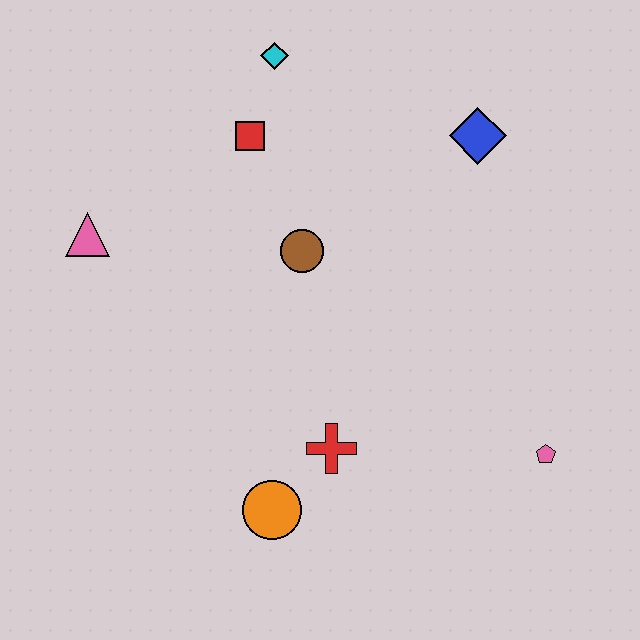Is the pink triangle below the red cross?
No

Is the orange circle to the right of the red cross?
No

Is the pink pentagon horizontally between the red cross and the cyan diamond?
No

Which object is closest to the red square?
The cyan diamond is closest to the red square.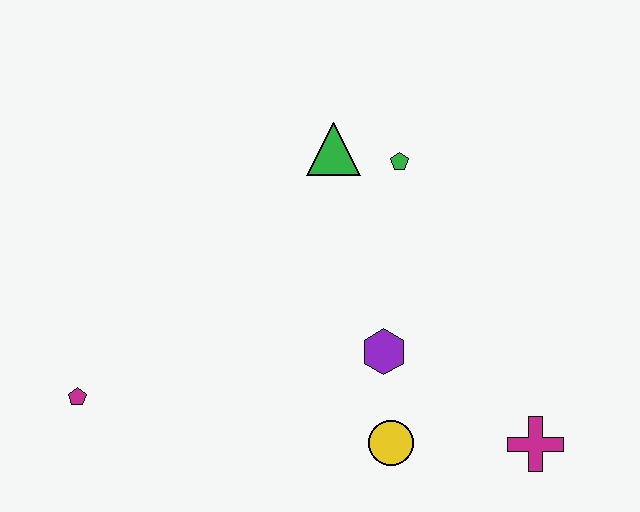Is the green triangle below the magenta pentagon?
No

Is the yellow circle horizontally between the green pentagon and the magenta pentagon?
Yes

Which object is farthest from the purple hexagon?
The magenta pentagon is farthest from the purple hexagon.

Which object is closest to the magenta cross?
The yellow circle is closest to the magenta cross.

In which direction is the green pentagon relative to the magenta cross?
The green pentagon is above the magenta cross.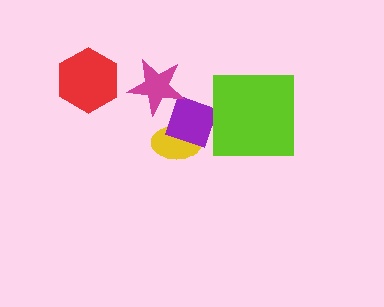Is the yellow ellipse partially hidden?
Yes, it is partially covered by another shape.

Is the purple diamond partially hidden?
Yes, it is partially covered by another shape.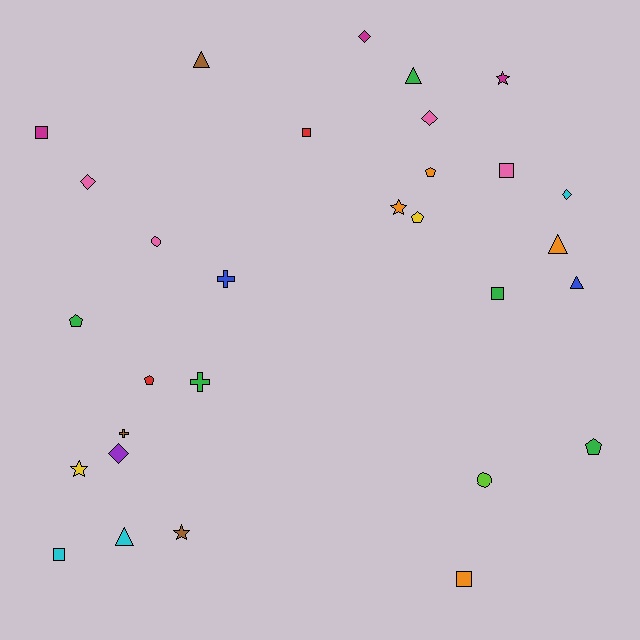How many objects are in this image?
There are 30 objects.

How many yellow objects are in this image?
There are 2 yellow objects.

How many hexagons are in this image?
There are no hexagons.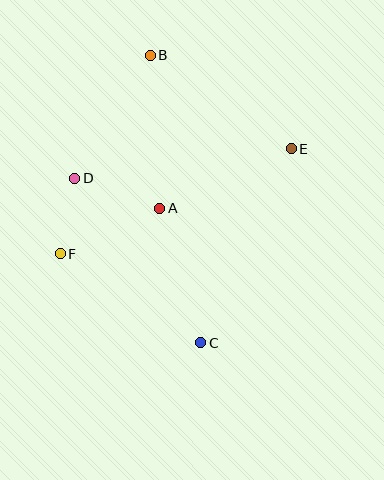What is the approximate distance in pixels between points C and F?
The distance between C and F is approximately 166 pixels.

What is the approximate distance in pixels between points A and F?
The distance between A and F is approximately 109 pixels.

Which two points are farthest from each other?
Points B and C are farthest from each other.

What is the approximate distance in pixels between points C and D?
The distance between C and D is approximately 207 pixels.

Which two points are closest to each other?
Points D and F are closest to each other.